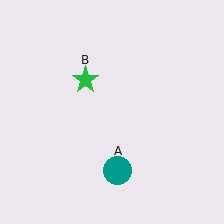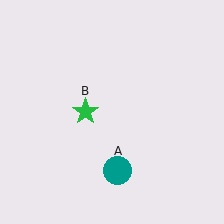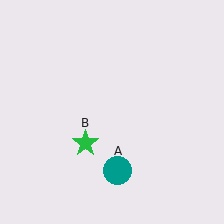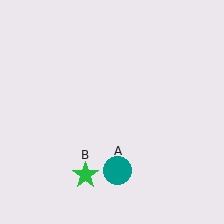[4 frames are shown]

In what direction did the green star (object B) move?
The green star (object B) moved down.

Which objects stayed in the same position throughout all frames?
Teal circle (object A) remained stationary.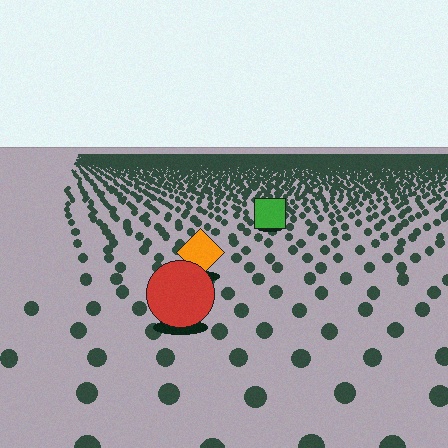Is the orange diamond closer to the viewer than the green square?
Yes. The orange diamond is closer — you can tell from the texture gradient: the ground texture is coarser near it.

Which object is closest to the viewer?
The red circle is closest. The texture marks near it are larger and more spread out.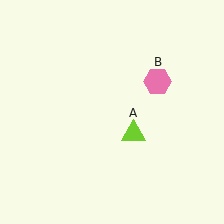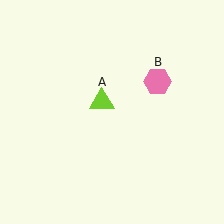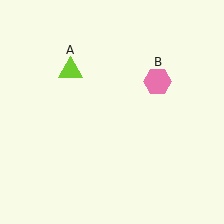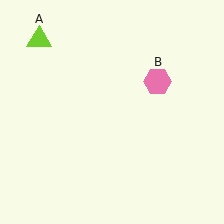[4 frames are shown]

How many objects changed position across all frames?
1 object changed position: lime triangle (object A).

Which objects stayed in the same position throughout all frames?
Pink hexagon (object B) remained stationary.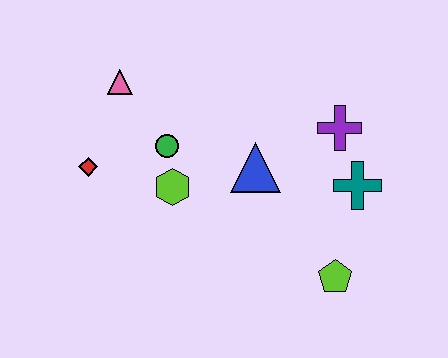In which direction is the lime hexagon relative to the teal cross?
The lime hexagon is to the left of the teal cross.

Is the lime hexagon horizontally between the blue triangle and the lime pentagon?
No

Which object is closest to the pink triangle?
The green circle is closest to the pink triangle.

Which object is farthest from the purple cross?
The red diamond is farthest from the purple cross.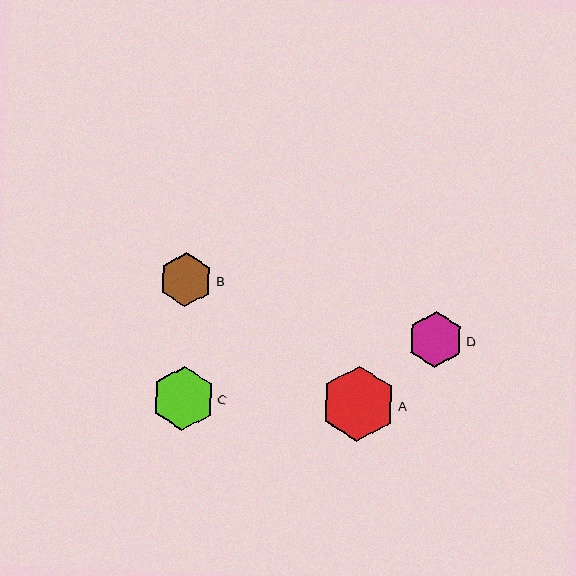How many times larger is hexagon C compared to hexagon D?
Hexagon C is approximately 1.1 times the size of hexagon D.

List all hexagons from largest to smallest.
From largest to smallest: A, C, D, B.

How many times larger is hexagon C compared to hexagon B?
Hexagon C is approximately 1.2 times the size of hexagon B.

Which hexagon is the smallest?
Hexagon B is the smallest with a size of approximately 54 pixels.